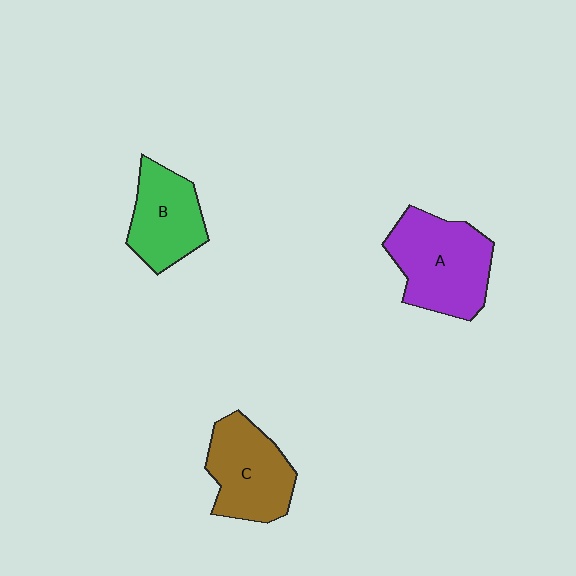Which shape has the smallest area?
Shape B (green).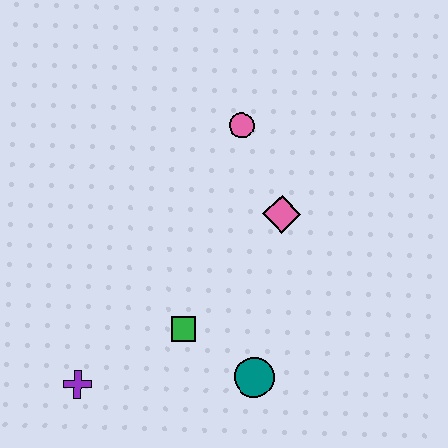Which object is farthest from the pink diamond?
The purple cross is farthest from the pink diamond.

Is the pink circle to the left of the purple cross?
No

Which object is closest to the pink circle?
The pink diamond is closest to the pink circle.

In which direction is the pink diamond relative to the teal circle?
The pink diamond is above the teal circle.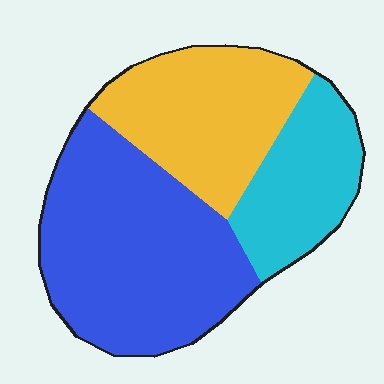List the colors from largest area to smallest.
From largest to smallest: blue, yellow, cyan.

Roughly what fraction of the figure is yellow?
Yellow covers about 30% of the figure.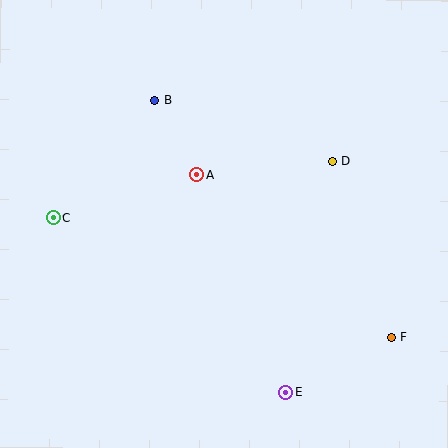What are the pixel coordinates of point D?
Point D is at (333, 162).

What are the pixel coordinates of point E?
Point E is at (286, 392).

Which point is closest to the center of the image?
Point A at (197, 175) is closest to the center.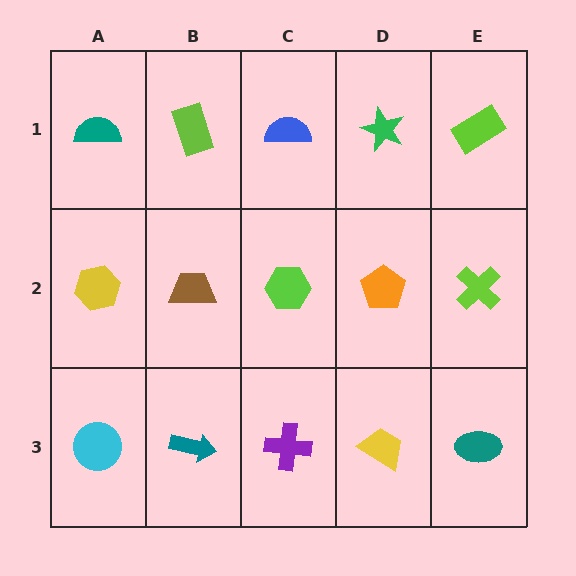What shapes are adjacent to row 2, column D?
A green star (row 1, column D), a yellow trapezoid (row 3, column D), a lime hexagon (row 2, column C), a lime cross (row 2, column E).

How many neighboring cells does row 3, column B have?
3.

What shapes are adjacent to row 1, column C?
A lime hexagon (row 2, column C), a lime rectangle (row 1, column B), a green star (row 1, column D).